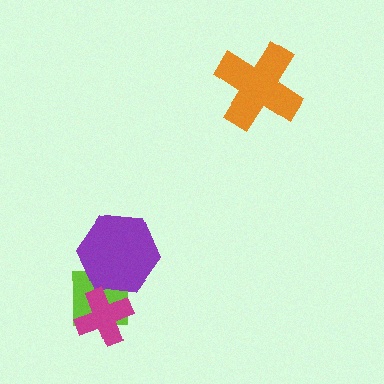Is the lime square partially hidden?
Yes, it is partially covered by another shape.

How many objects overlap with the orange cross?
0 objects overlap with the orange cross.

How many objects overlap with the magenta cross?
1 object overlaps with the magenta cross.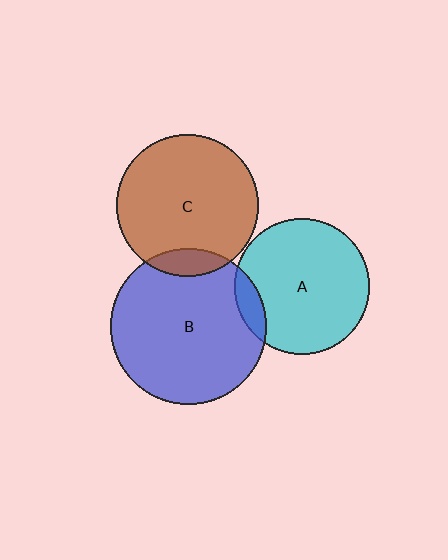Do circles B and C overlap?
Yes.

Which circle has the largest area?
Circle B (blue).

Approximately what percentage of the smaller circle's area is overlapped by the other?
Approximately 10%.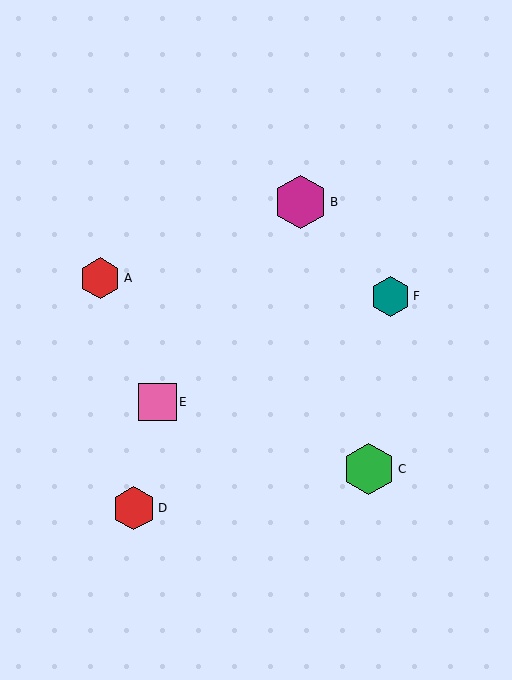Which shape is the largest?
The magenta hexagon (labeled B) is the largest.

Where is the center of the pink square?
The center of the pink square is at (157, 402).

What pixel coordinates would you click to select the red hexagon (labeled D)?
Click at (134, 508) to select the red hexagon D.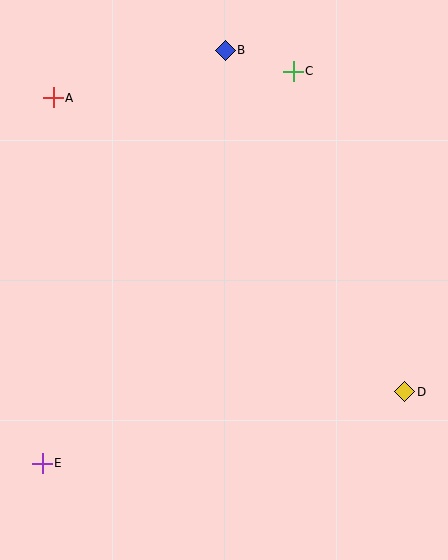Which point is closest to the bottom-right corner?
Point D is closest to the bottom-right corner.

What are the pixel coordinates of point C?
Point C is at (293, 71).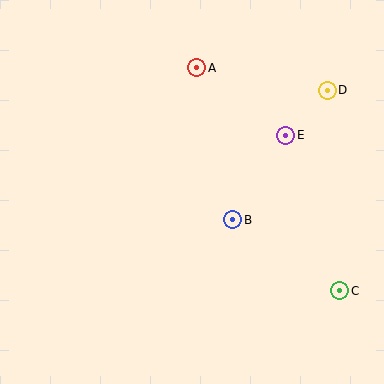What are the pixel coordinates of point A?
Point A is at (197, 68).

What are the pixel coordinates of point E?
Point E is at (286, 135).